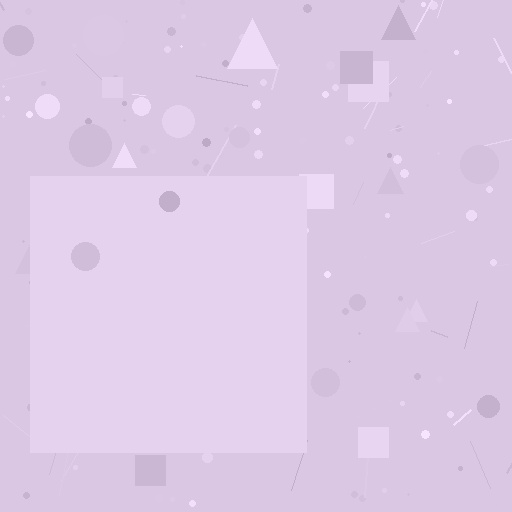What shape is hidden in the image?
A square is hidden in the image.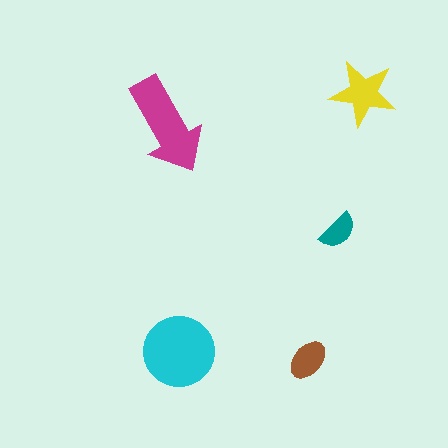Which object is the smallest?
The teal semicircle.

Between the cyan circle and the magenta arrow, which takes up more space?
The cyan circle.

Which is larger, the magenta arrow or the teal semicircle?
The magenta arrow.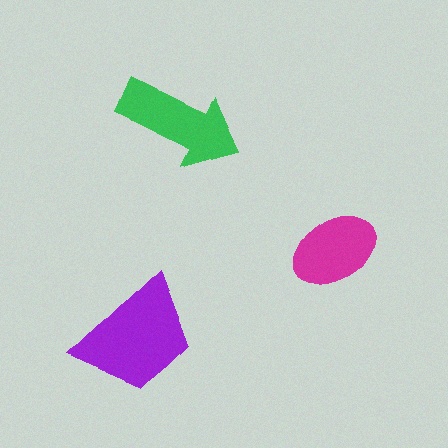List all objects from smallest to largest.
The magenta ellipse, the green arrow, the purple trapezoid.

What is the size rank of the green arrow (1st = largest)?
2nd.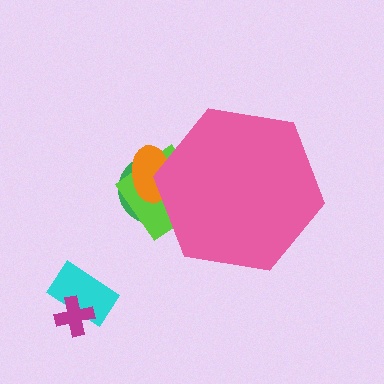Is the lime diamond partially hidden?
Yes, the lime diamond is partially hidden behind the pink hexagon.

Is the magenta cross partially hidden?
No, the magenta cross is fully visible.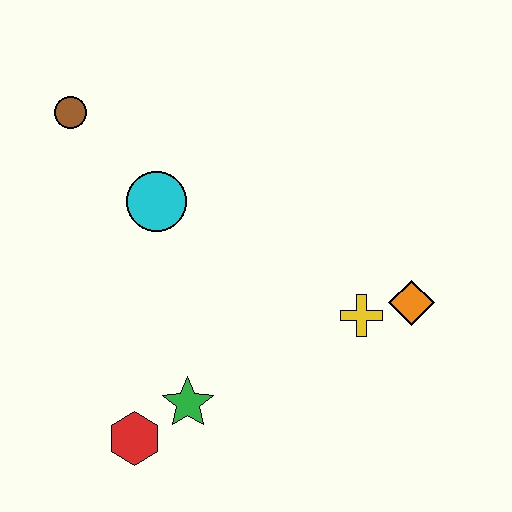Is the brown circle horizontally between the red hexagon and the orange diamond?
No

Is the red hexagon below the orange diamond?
Yes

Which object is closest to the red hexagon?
The green star is closest to the red hexagon.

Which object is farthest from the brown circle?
The orange diamond is farthest from the brown circle.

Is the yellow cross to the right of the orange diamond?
No